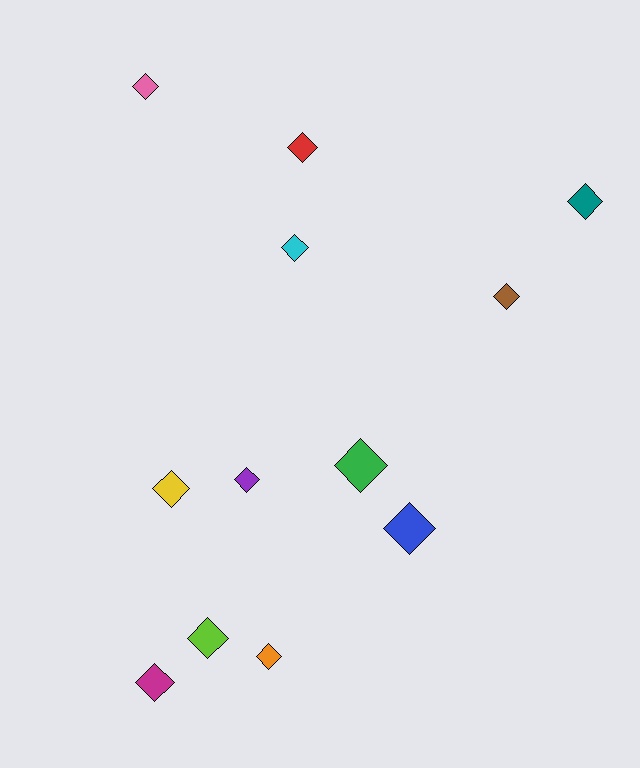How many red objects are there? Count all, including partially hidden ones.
There is 1 red object.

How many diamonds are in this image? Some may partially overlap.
There are 12 diamonds.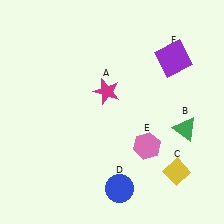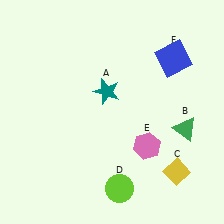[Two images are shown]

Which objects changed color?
A changed from magenta to teal. D changed from blue to lime. F changed from purple to blue.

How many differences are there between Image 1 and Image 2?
There are 3 differences between the two images.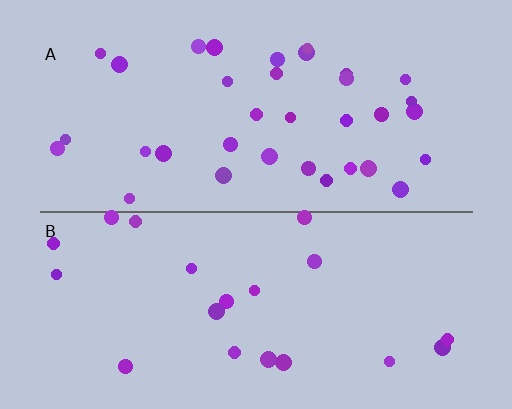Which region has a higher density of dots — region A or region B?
A (the top).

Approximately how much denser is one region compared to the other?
Approximately 1.7× — region A over region B.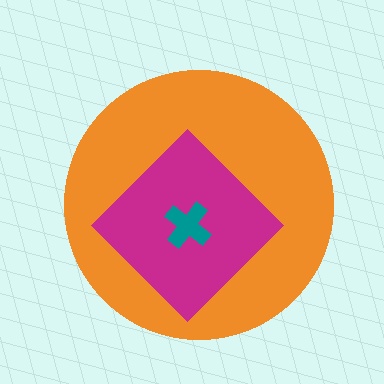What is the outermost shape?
The orange circle.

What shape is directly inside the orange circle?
The magenta diamond.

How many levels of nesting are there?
3.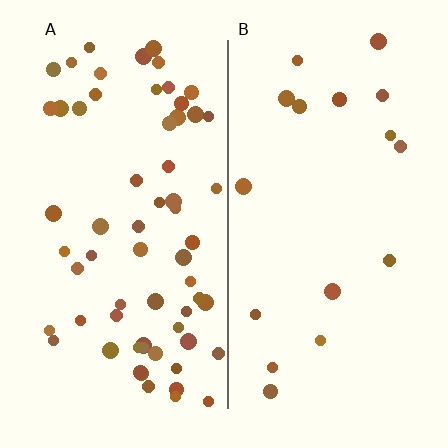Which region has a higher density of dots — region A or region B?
A (the left).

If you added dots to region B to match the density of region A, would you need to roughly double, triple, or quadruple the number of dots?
Approximately quadruple.